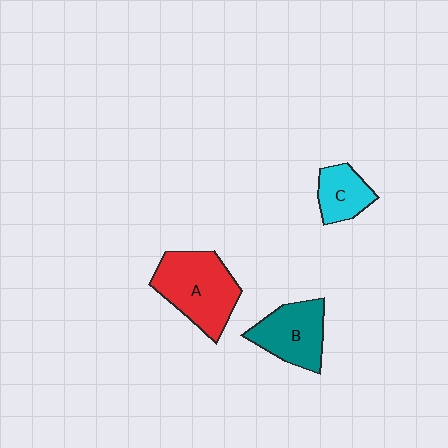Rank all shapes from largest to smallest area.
From largest to smallest: A (red), B (teal), C (cyan).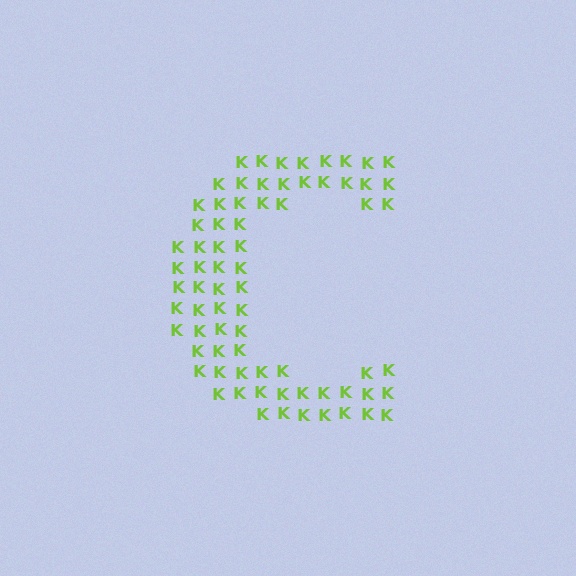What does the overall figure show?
The overall figure shows the letter C.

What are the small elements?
The small elements are letter K's.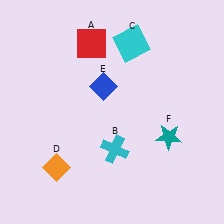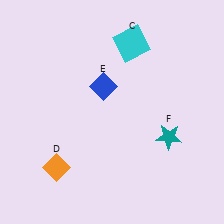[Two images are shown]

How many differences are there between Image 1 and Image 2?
There are 2 differences between the two images.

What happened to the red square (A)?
The red square (A) was removed in Image 2. It was in the top-left area of Image 1.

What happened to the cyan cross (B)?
The cyan cross (B) was removed in Image 2. It was in the bottom-right area of Image 1.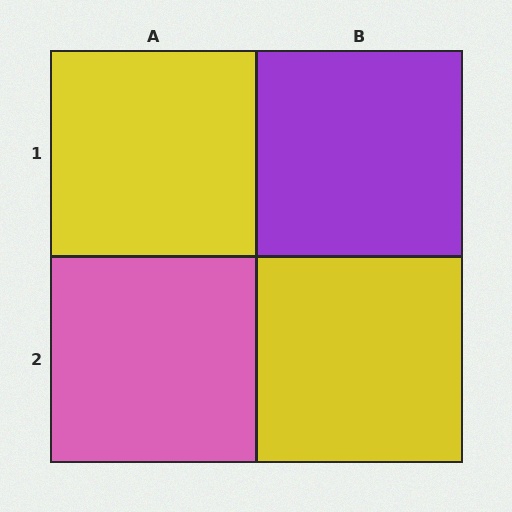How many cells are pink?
1 cell is pink.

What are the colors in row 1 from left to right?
Yellow, purple.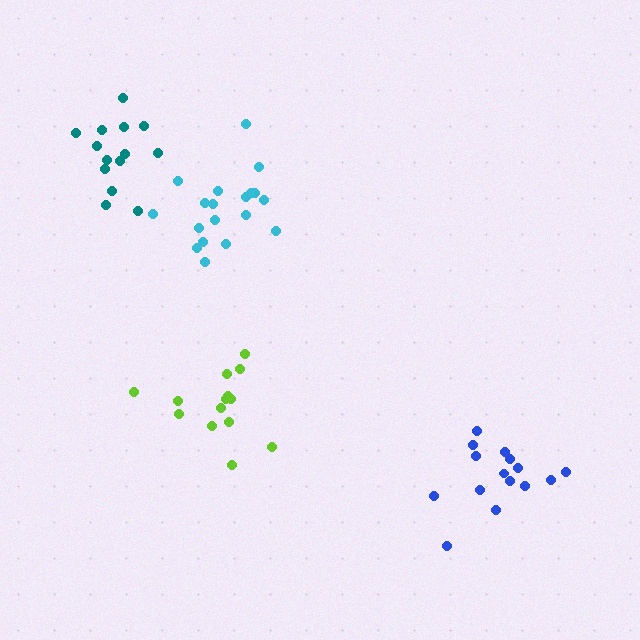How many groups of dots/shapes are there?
There are 4 groups.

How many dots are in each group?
Group 1: 19 dots, Group 2: 14 dots, Group 3: 14 dots, Group 4: 15 dots (62 total).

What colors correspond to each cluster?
The clusters are colored: cyan, teal, lime, blue.